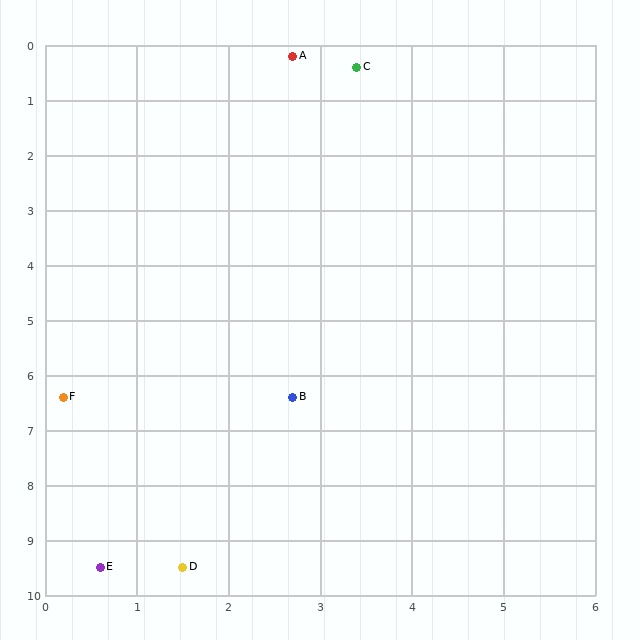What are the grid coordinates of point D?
Point D is at approximately (1.5, 9.5).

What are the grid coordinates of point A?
Point A is at approximately (2.7, 0.2).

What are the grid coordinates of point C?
Point C is at approximately (3.4, 0.4).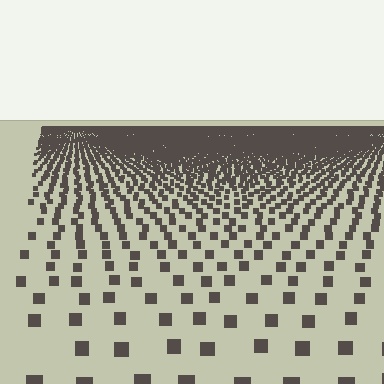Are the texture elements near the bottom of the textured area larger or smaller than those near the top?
Larger. Near the bottom, elements are closer to the viewer and appear at a bigger on-screen size.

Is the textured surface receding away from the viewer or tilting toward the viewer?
The surface is receding away from the viewer. Texture elements get smaller and denser toward the top.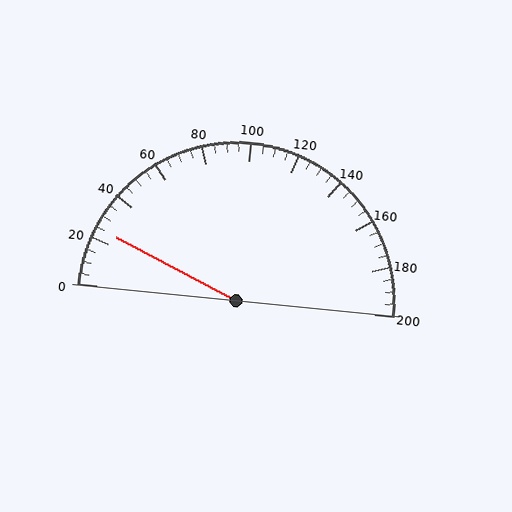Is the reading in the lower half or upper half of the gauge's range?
The reading is in the lower half of the range (0 to 200).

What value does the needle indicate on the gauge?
The needle indicates approximately 25.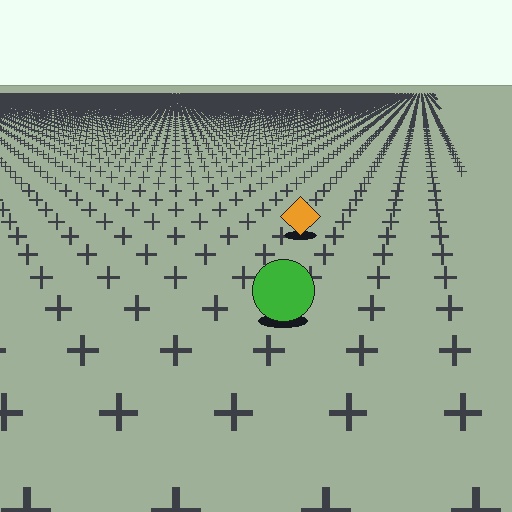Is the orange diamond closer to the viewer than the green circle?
No. The green circle is closer — you can tell from the texture gradient: the ground texture is coarser near it.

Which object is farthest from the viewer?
The orange diamond is farthest from the viewer. It appears smaller and the ground texture around it is denser.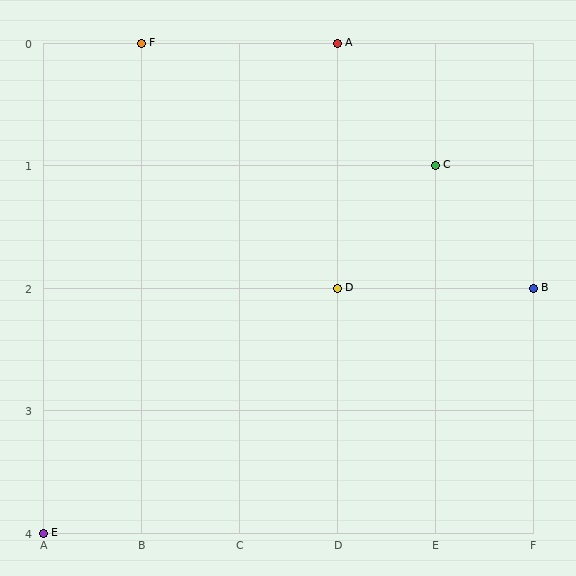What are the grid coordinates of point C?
Point C is at grid coordinates (E, 1).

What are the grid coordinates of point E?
Point E is at grid coordinates (A, 4).